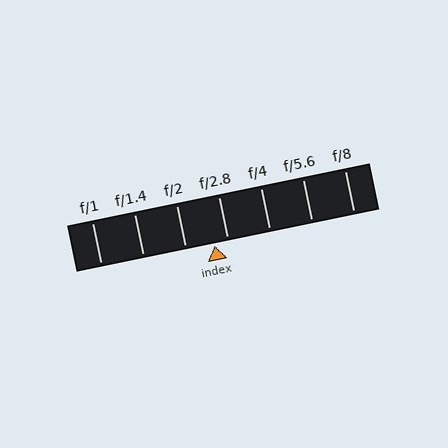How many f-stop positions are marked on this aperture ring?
There are 7 f-stop positions marked.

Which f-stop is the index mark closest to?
The index mark is closest to f/2.8.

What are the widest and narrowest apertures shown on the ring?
The widest aperture shown is f/1 and the narrowest is f/8.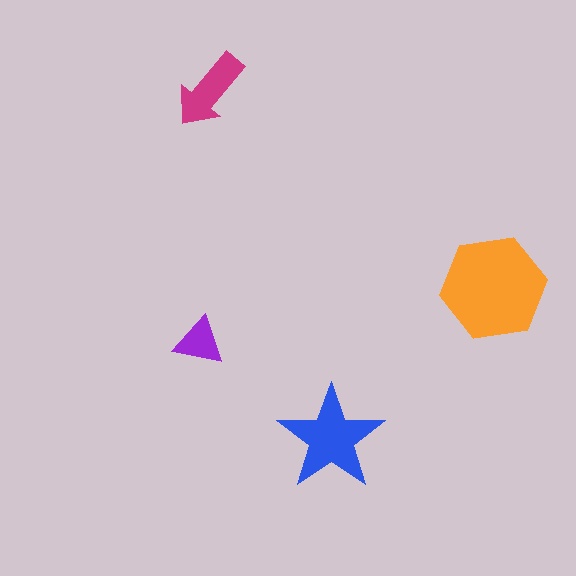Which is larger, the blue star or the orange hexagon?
The orange hexagon.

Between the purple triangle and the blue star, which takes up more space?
The blue star.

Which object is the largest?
The orange hexagon.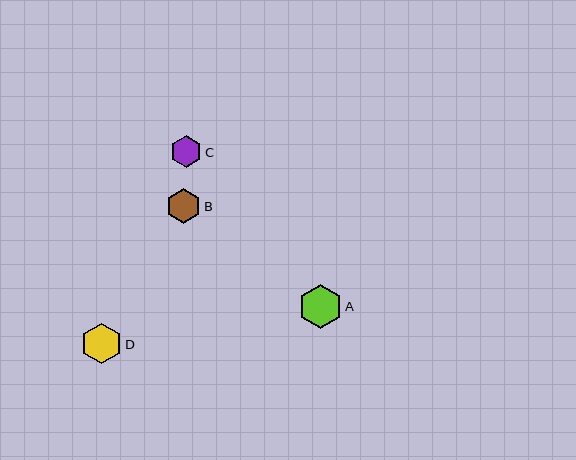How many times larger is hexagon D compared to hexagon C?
Hexagon D is approximately 1.3 times the size of hexagon C.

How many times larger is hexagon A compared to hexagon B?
Hexagon A is approximately 1.2 times the size of hexagon B.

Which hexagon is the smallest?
Hexagon C is the smallest with a size of approximately 31 pixels.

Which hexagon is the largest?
Hexagon A is the largest with a size of approximately 44 pixels.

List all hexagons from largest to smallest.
From largest to smallest: A, D, B, C.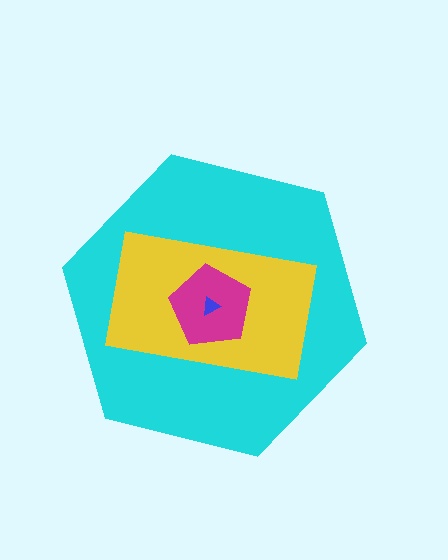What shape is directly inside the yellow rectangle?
The magenta pentagon.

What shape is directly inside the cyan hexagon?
The yellow rectangle.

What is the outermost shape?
The cyan hexagon.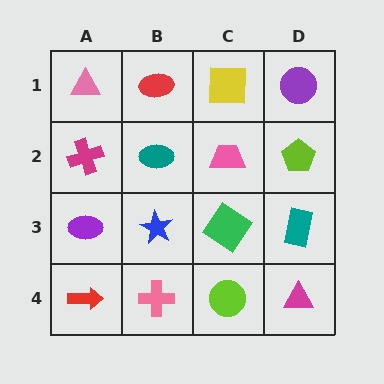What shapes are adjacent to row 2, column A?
A pink triangle (row 1, column A), a purple ellipse (row 3, column A), a teal ellipse (row 2, column B).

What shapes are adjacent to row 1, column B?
A teal ellipse (row 2, column B), a pink triangle (row 1, column A), a yellow square (row 1, column C).